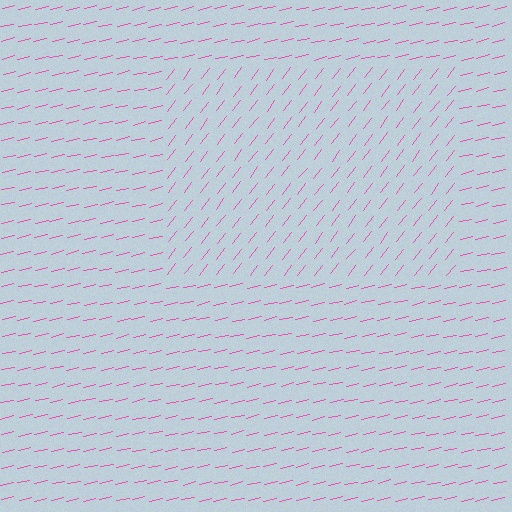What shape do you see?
I see a rectangle.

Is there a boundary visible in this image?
Yes, there is a texture boundary formed by a change in line orientation.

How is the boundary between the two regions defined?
The boundary is defined purely by a change in line orientation (approximately 40 degrees difference). All lines are the same color and thickness.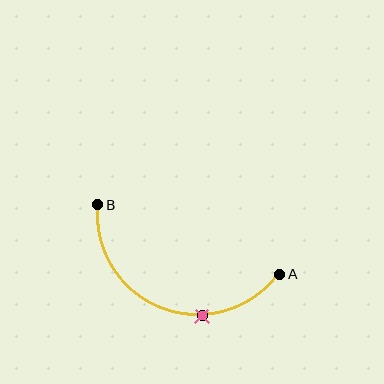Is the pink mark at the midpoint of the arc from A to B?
No. The pink mark lies on the arc but is closer to endpoint A. The arc midpoint would be at the point on the curve equidistant along the arc from both A and B.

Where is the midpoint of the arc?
The arc midpoint is the point on the curve farthest from the straight line joining A and B. It sits below that line.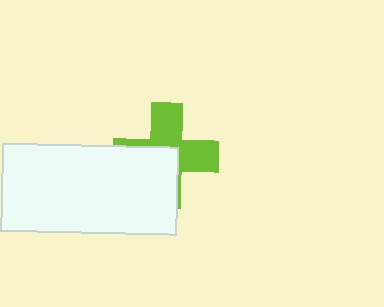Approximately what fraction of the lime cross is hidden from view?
Roughly 47% of the lime cross is hidden behind the white rectangle.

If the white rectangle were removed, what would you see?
You would see the complete lime cross.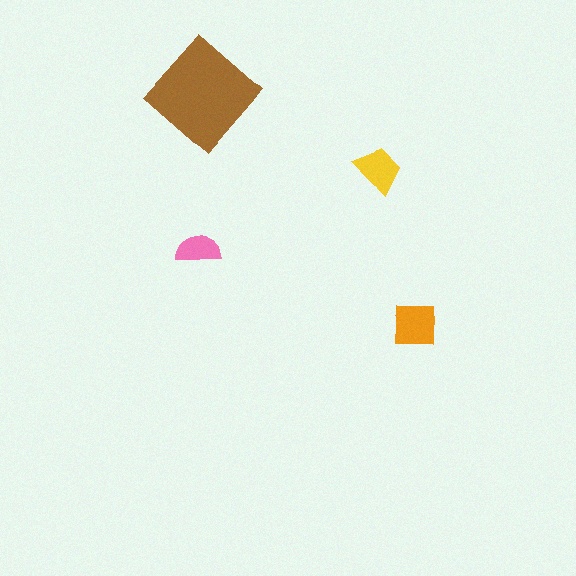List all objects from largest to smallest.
The brown diamond, the orange square, the yellow trapezoid, the pink semicircle.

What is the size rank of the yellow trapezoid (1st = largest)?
3rd.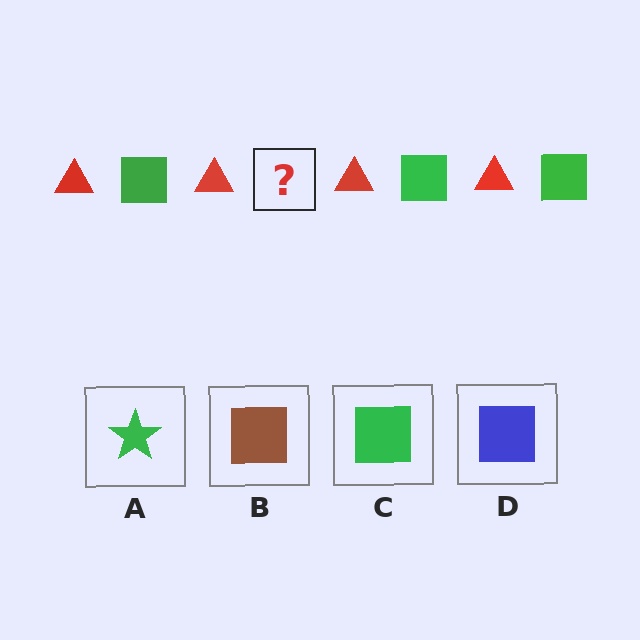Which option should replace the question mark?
Option C.